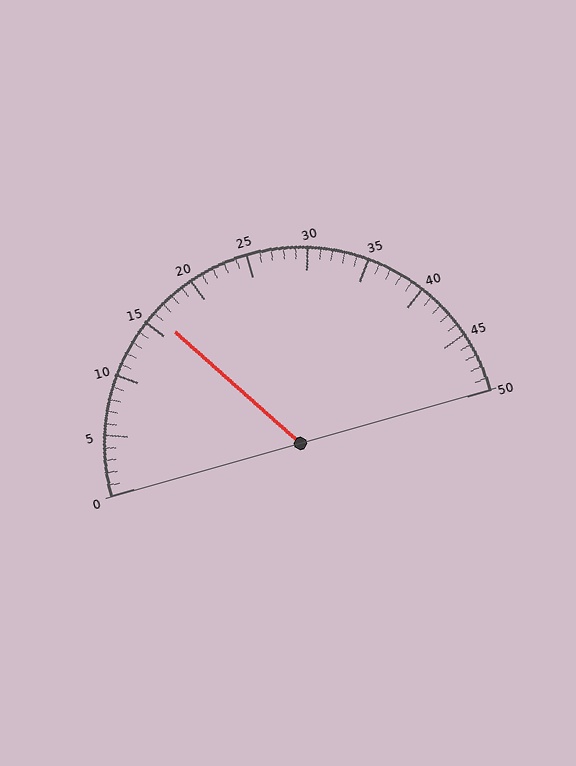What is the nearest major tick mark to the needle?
The nearest major tick mark is 15.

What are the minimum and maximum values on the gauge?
The gauge ranges from 0 to 50.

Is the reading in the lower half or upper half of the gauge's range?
The reading is in the lower half of the range (0 to 50).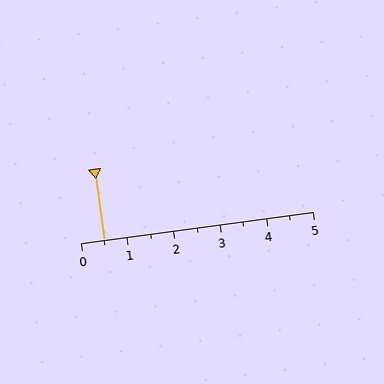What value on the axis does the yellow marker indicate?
The marker indicates approximately 0.5.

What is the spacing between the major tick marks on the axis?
The major ticks are spaced 1 apart.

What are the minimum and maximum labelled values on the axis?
The axis runs from 0 to 5.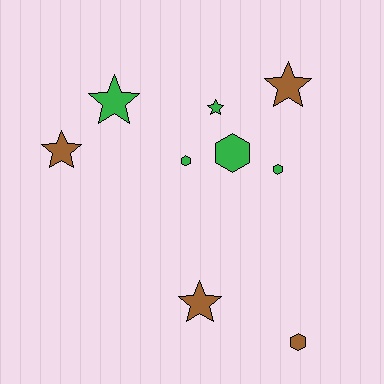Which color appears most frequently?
Green, with 5 objects.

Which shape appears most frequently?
Star, with 5 objects.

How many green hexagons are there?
There are 3 green hexagons.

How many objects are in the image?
There are 9 objects.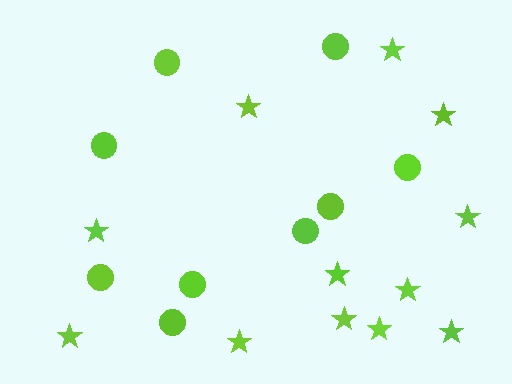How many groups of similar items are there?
There are 2 groups: one group of stars (12) and one group of circles (9).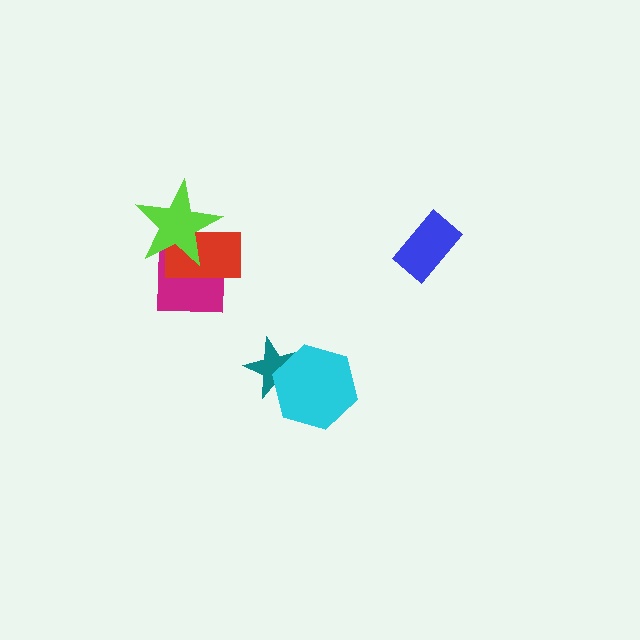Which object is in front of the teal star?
The cyan hexagon is in front of the teal star.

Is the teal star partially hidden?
Yes, it is partially covered by another shape.